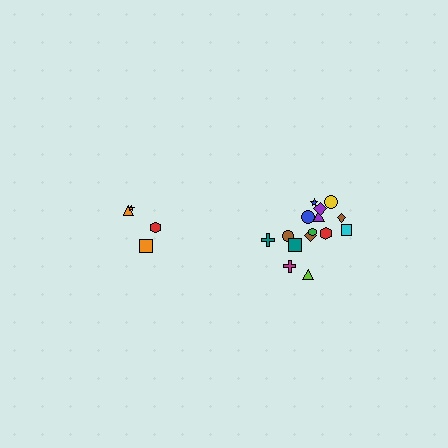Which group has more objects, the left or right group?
The right group.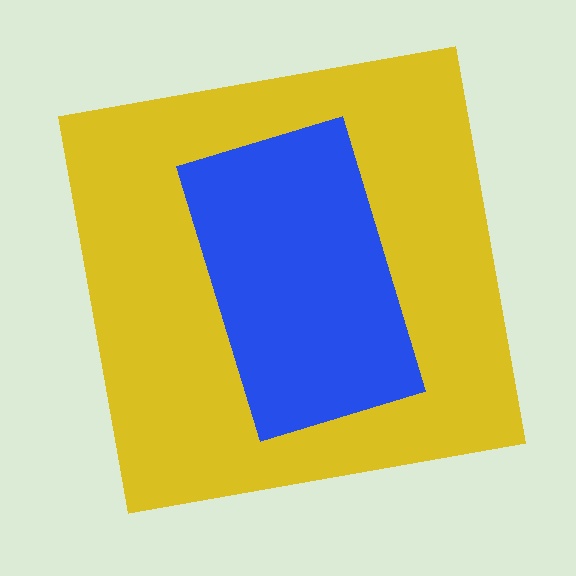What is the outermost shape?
The yellow square.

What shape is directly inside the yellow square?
The blue rectangle.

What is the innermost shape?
The blue rectangle.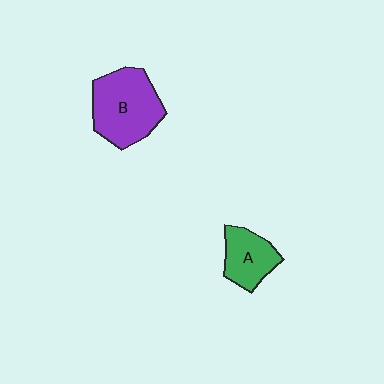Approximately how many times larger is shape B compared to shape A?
Approximately 1.7 times.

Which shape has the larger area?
Shape B (purple).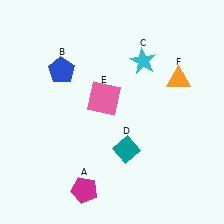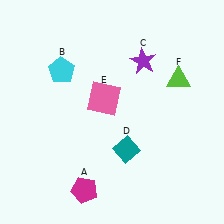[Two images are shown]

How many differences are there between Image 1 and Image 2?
There are 3 differences between the two images.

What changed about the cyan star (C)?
In Image 1, C is cyan. In Image 2, it changed to purple.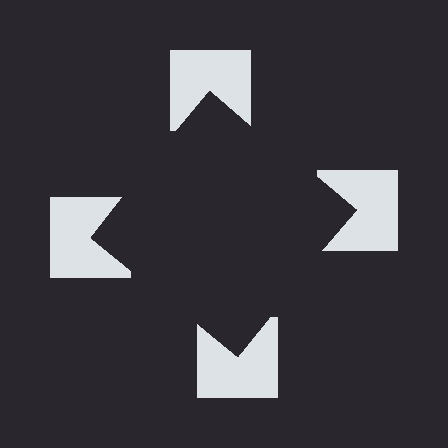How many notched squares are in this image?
There are 4 — one at each vertex of the illusory square.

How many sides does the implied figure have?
4 sides.